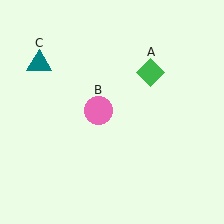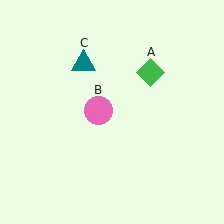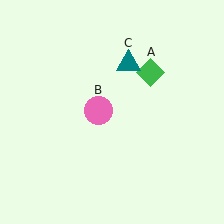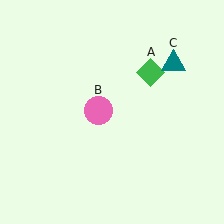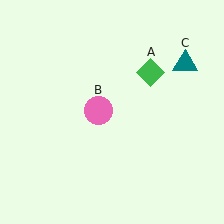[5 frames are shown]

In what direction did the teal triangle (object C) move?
The teal triangle (object C) moved right.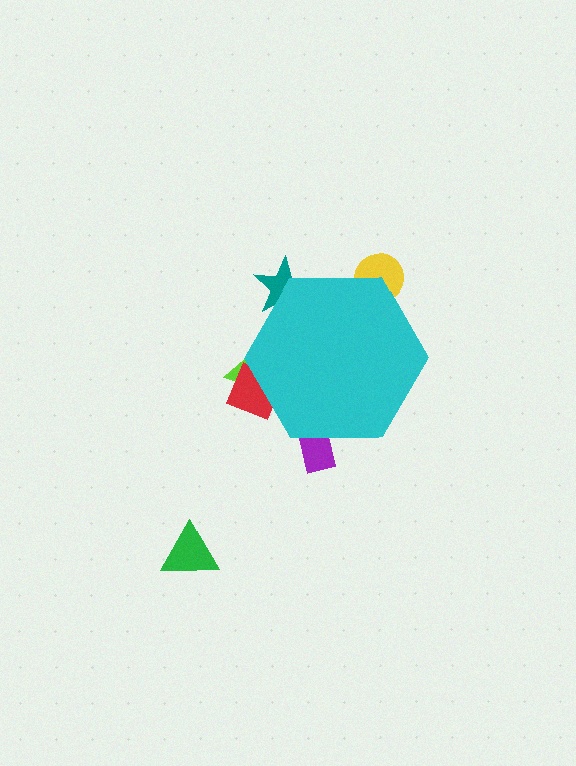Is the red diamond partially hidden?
Yes, the red diamond is partially hidden behind the cyan hexagon.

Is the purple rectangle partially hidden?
Yes, the purple rectangle is partially hidden behind the cyan hexagon.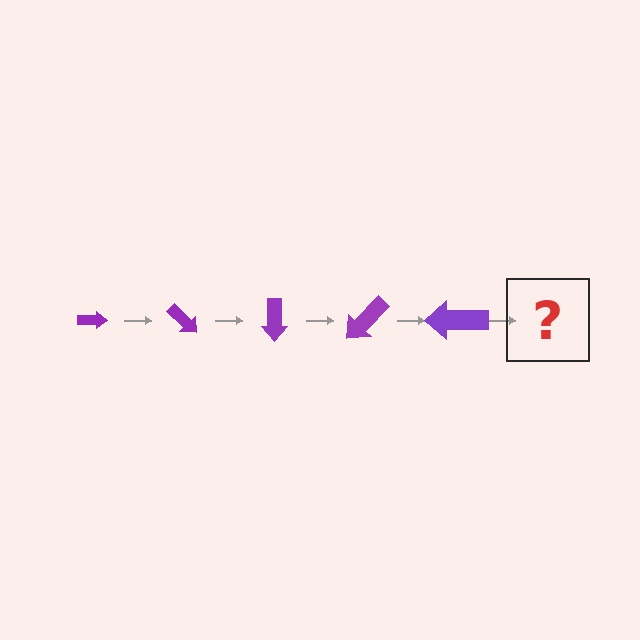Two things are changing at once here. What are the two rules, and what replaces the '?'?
The two rules are that the arrow grows larger each step and it rotates 45 degrees each step. The '?' should be an arrow, larger than the previous one and rotated 225 degrees from the start.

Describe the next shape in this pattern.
It should be an arrow, larger than the previous one and rotated 225 degrees from the start.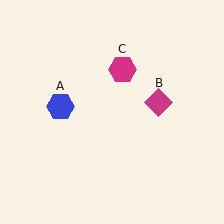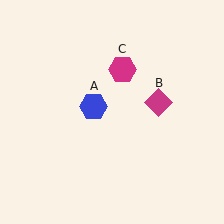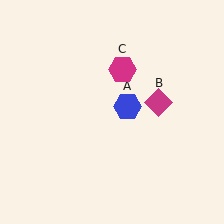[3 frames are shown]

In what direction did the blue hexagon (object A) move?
The blue hexagon (object A) moved right.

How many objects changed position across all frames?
1 object changed position: blue hexagon (object A).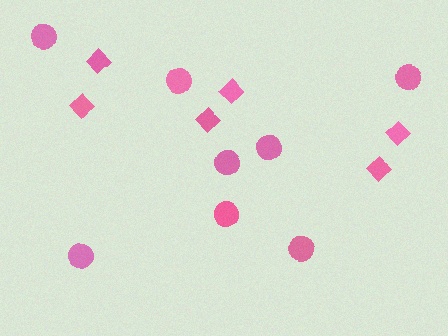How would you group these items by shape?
There are 2 groups: one group of circles (8) and one group of diamonds (6).